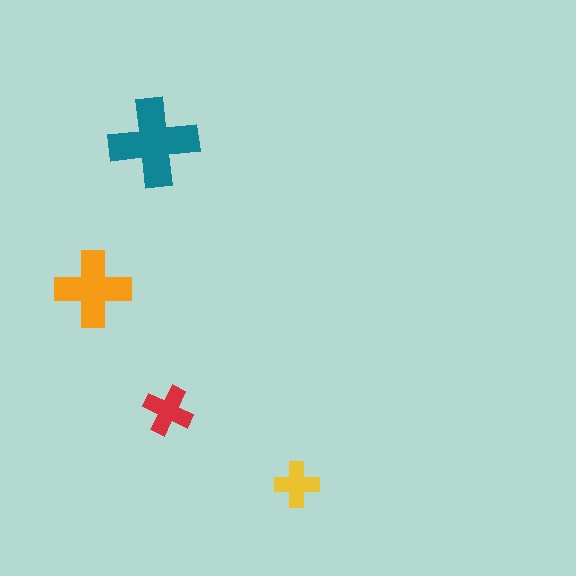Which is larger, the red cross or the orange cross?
The orange one.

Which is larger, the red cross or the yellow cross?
The red one.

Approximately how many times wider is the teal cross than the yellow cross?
About 2 times wider.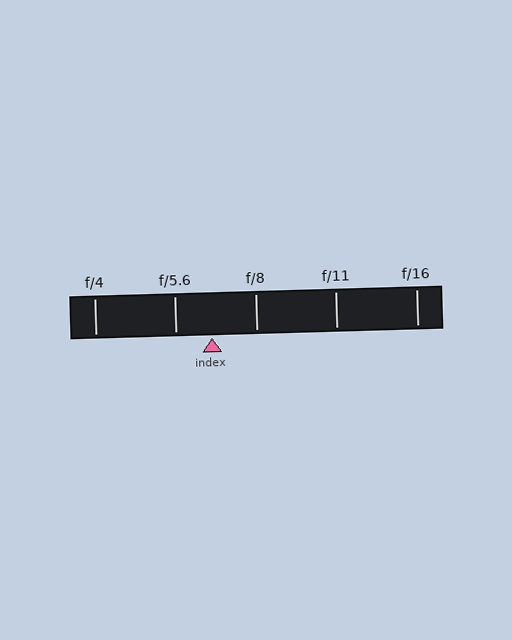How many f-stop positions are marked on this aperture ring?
There are 5 f-stop positions marked.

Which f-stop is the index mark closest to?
The index mark is closest to f/5.6.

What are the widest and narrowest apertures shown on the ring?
The widest aperture shown is f/4 and the narrowest is f/16.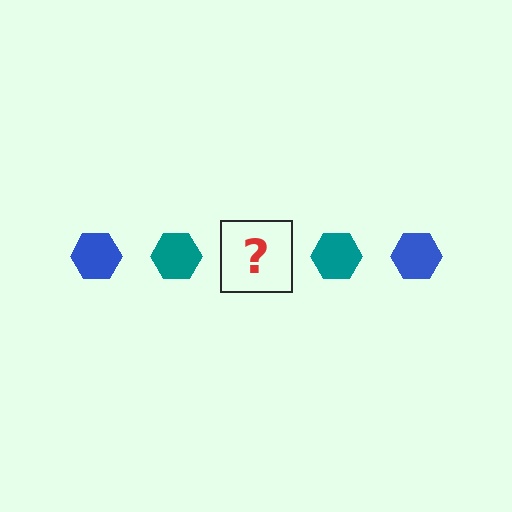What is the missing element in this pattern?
The missing element is a blue hexagon.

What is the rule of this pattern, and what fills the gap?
The rule is that the pattern cycles through blue, teal hexagons. The gap should be filled with a blue hexagon.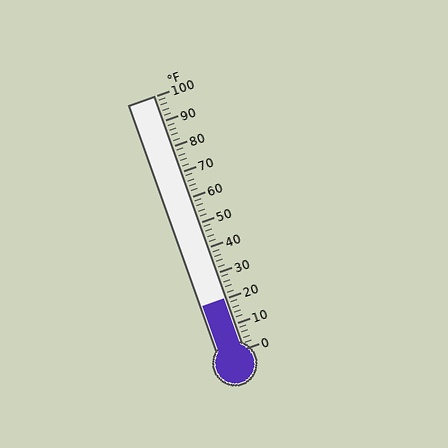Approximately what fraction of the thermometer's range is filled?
The thermometer is filled to approximately 20% of its range.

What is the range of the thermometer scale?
The thermometer scale ranges from 0°F to 100°F.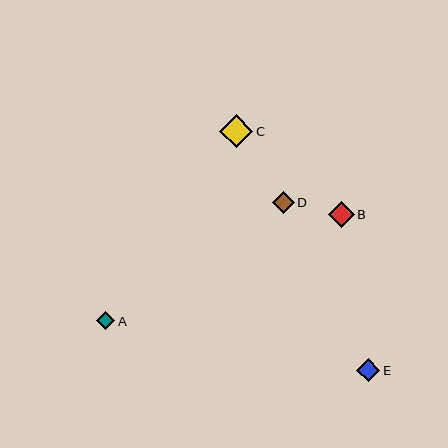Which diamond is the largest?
Diamond C is the largest with a size of approximately 33 pixels.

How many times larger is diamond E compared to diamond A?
Diamond E is approximately 1.3 times the size of diamond A.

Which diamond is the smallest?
Diamond A is the smallest with a size of approximately 18 pixels.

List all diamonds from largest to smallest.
From largest to smallest: C, B, E, D, A.